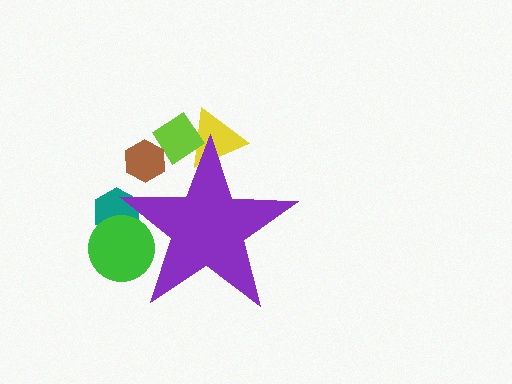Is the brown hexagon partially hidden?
Yes, the brown hexagon is partially hidden behind the purple star.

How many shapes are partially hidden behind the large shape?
5 shapes are partially hidden.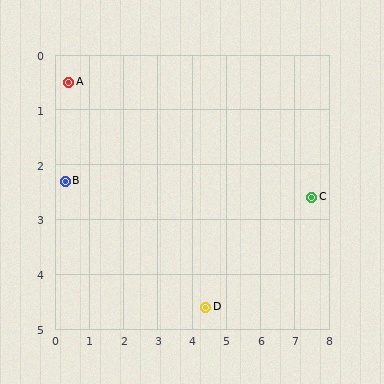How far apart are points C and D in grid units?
Points C and D are about 3.7 grid units apart.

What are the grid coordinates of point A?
Point A is at approximately (0.4, 0.5).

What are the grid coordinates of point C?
Point C is at approximately (7.5, 2.6).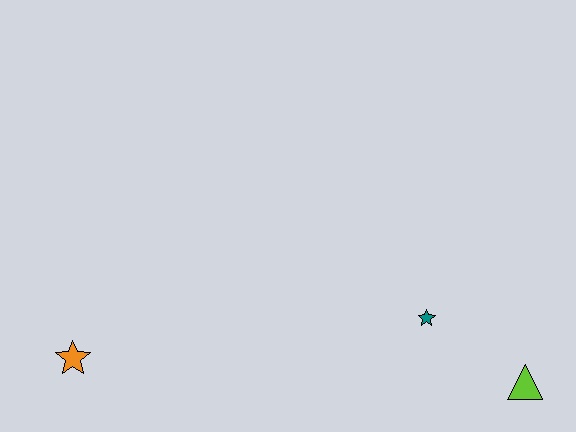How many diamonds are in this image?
There are no diamonds.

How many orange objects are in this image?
There is 1 orange object.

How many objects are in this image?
There are 3 objects.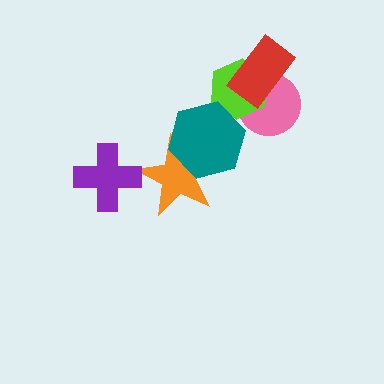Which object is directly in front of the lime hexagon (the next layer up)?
The red rectangle is directly in front of the lime hexagon.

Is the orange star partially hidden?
Yes, it is partially covered by another shape.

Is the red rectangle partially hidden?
No, no other shape covers it.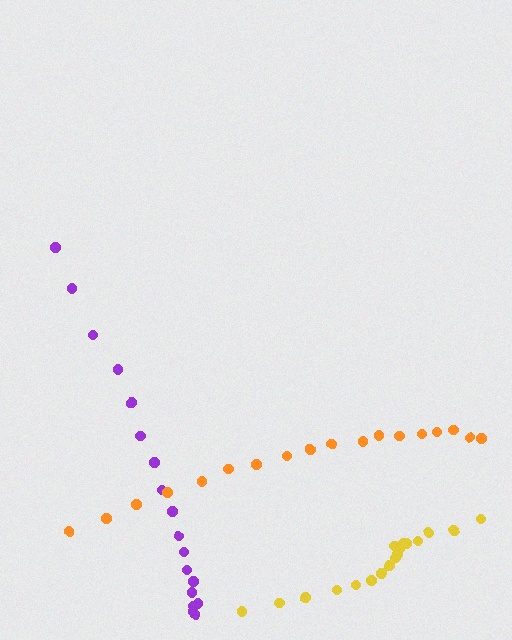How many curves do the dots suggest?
There are 3 distinct paths.